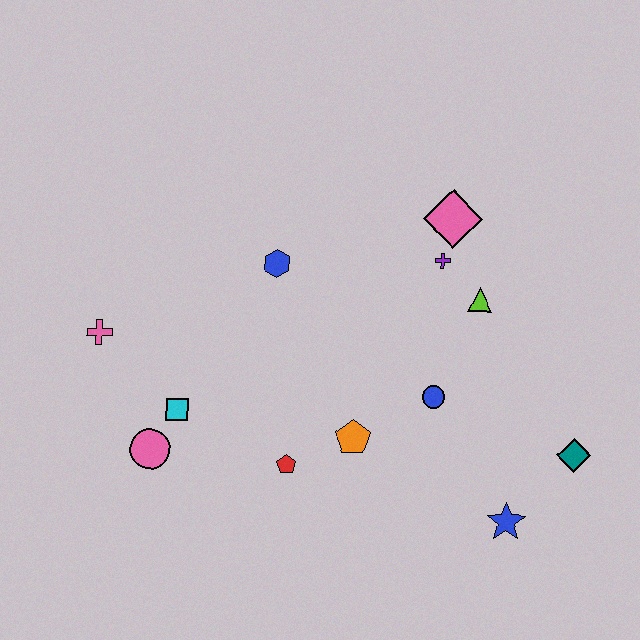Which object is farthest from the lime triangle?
The pink cross is farthest from the lime triangle.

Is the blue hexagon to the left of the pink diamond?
Yes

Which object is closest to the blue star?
The teal diamond is closest to the blue star.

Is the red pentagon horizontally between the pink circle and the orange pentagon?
Yes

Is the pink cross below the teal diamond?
No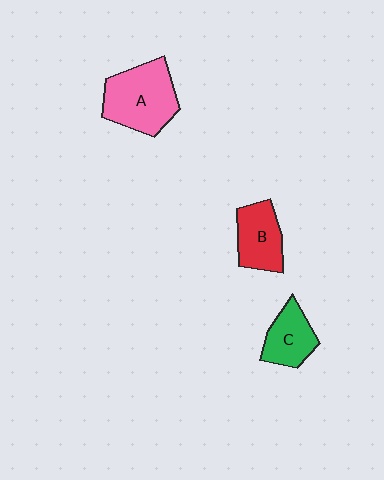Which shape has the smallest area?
Shape C (green).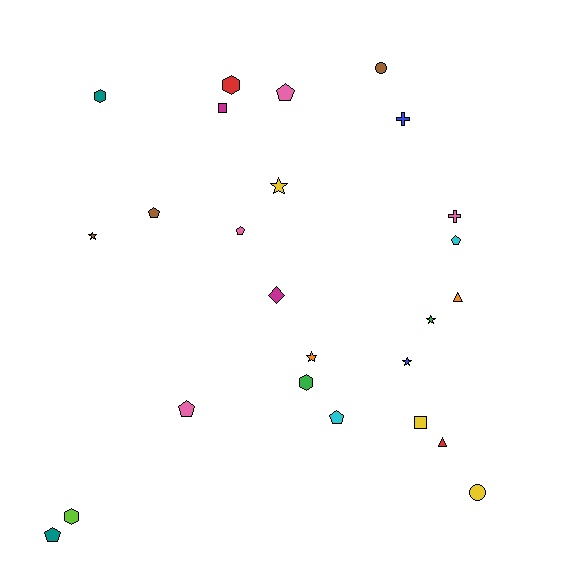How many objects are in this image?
There are 25 objects.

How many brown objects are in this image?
There are 3 brown objects.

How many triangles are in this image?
There are 2 triangles.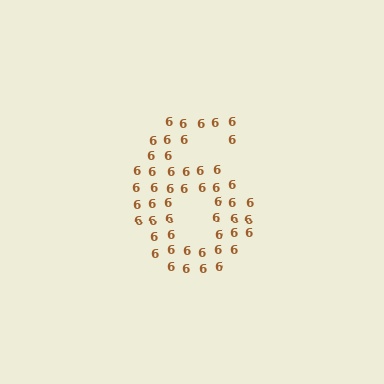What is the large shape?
The large shape is the digit 6.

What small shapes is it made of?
It is made of small digit 6's.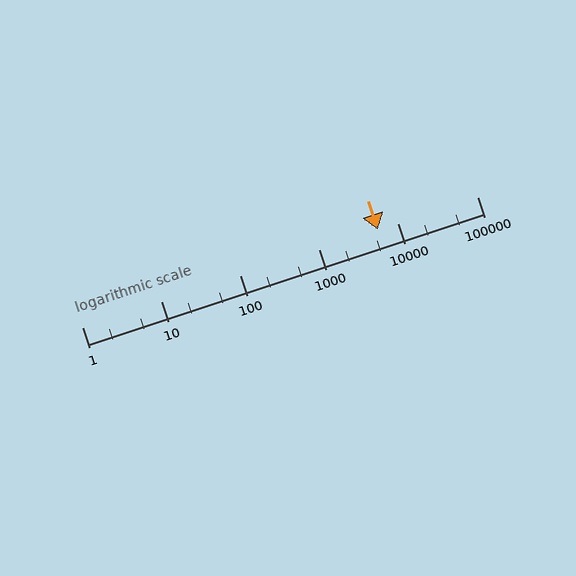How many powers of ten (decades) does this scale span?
The scale spans 5 decades, from 1 to 100000.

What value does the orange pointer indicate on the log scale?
The pointer indicates approximately 5500.